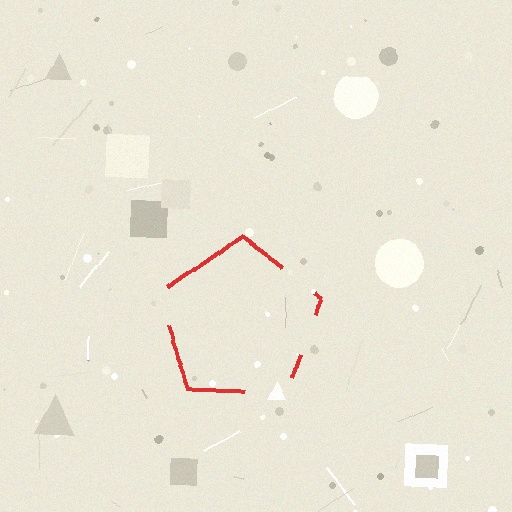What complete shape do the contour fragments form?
The contour fragments form a pentagon.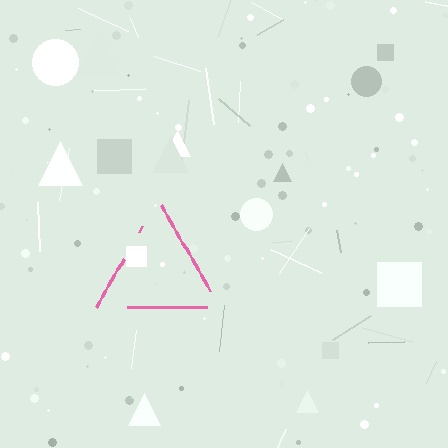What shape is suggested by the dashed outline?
The dashed outline suggests a triangle.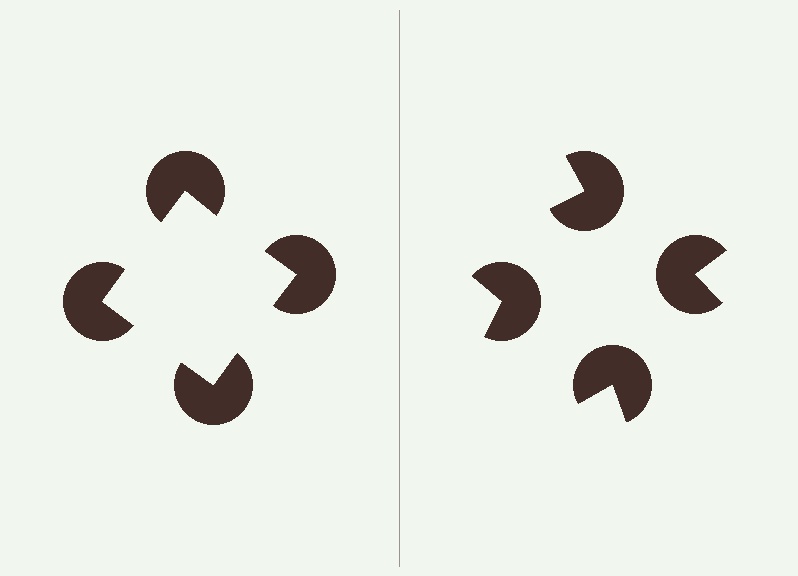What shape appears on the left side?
An illusory square.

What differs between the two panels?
The pac-man discs are positioned identically on both sides; only the wedge orientations differ. On the left they align to a square; on the right they are misaligned.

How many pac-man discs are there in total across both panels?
8 — 4 on each side.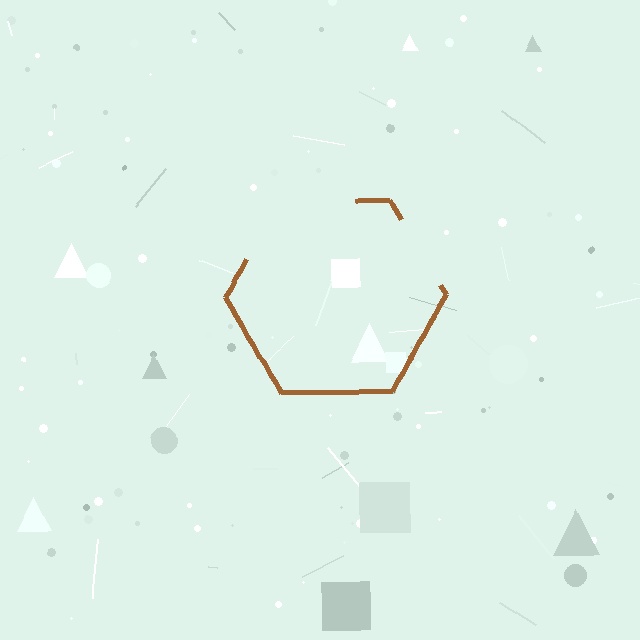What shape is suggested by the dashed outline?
The dashed outline suggests a hexagon.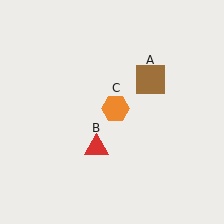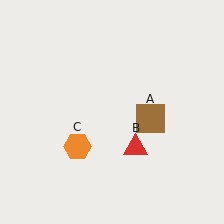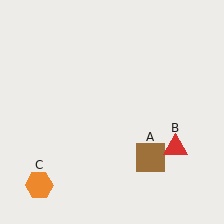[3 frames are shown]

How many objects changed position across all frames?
3 objects changed position: brown square (object A), red triangle (object B), orange hexagon (object C).